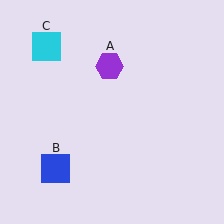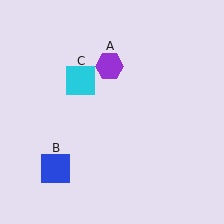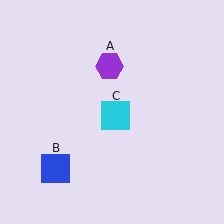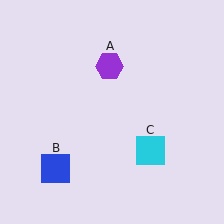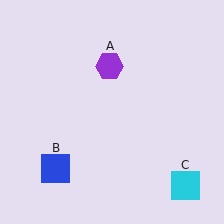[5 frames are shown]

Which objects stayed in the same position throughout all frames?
Purple hexagon (object A) and blue square (object B) remained stationary.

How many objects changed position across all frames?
1 object changed position: cyan square (object C).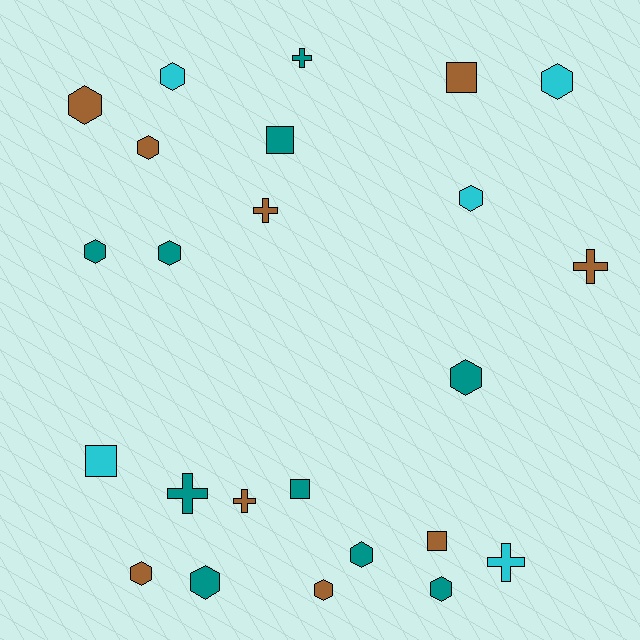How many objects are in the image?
There are 24 objects.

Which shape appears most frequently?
Hexagon, with 13 objects.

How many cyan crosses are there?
There is 1 cyan cross.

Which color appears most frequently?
Teal, with 10 objects.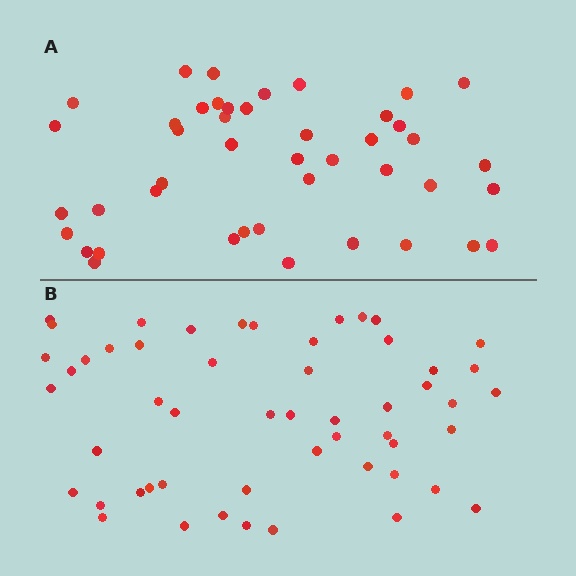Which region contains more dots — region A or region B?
Region B (the bottom region) has more dots.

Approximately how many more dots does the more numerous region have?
Region B has roughly 8 or so more dots than region A.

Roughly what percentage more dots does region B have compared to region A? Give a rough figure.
About 20% more.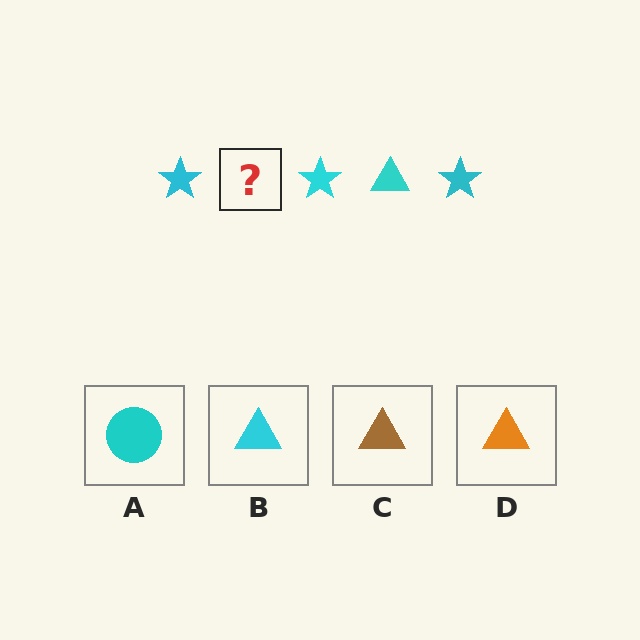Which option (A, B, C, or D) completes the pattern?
B.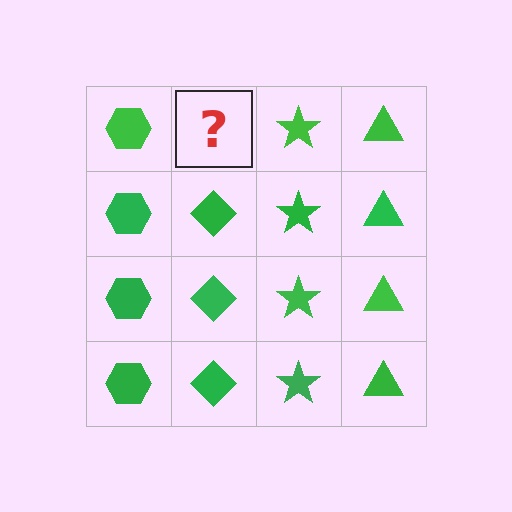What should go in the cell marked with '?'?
The missing cell should contain a green diamond.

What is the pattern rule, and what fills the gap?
The rule is that each column has a consistent shape. The gap should be filled with a green diamond.